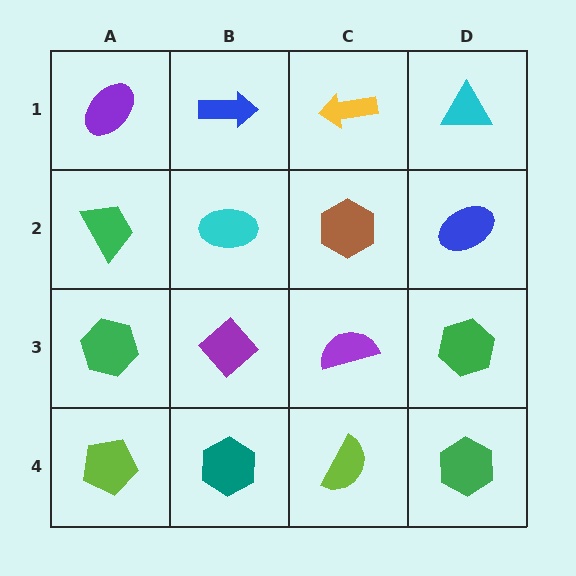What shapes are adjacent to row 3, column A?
A green trapezoid (row 2, column A), a lime pentagon (row 4, column A), a purple diamond (row 3, column B).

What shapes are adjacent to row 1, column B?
A cyan ellipse (row 2, column B), a purple ellipse (row 1, column A), a yellow arrow (row 1, column C).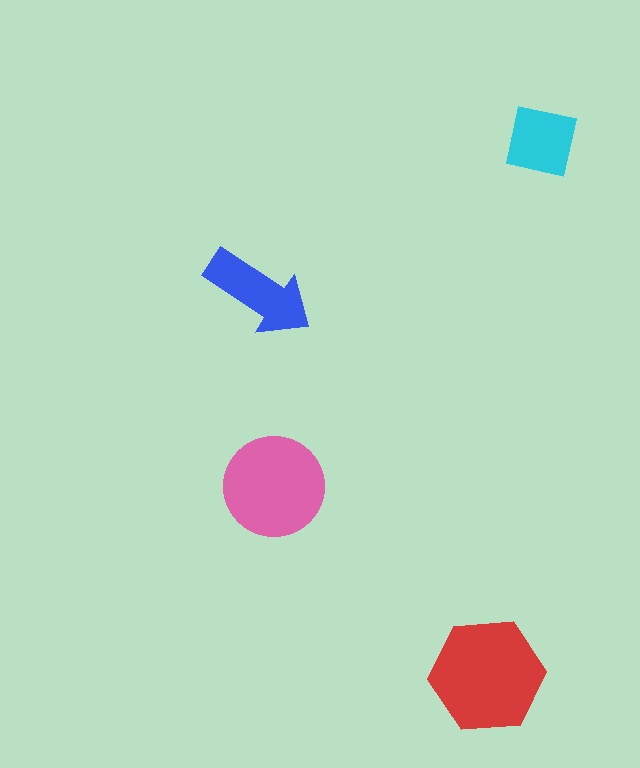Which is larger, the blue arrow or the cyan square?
The blue arrow.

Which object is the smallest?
The cyan square.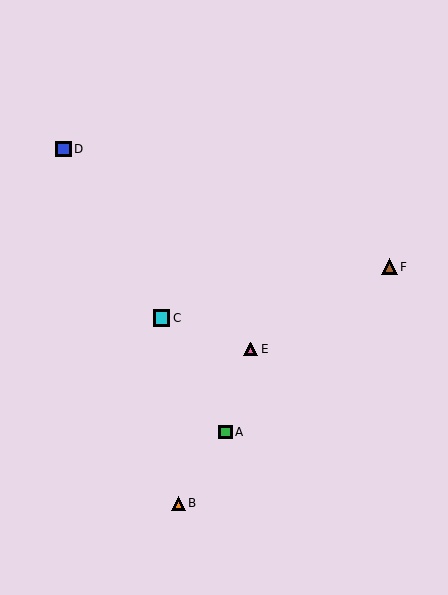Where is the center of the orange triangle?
The center of the orange triangle is at (178, 503).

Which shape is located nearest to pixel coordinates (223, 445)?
The green square (labeled A) at (226, 432) is nearest to that location.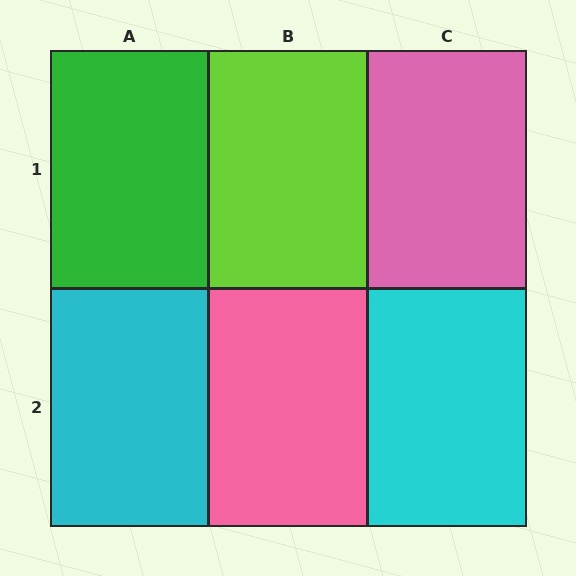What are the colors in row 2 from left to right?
Cyan, pink, cyan.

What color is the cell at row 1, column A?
Green.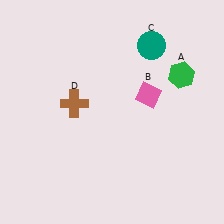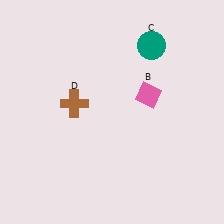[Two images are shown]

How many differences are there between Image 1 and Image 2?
There is 1 difference between the two images.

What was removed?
The green hexagon (A) was removed in Image 2.